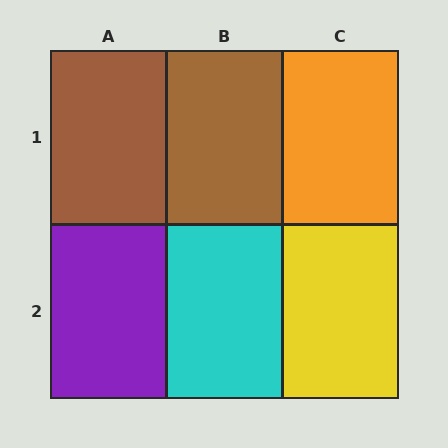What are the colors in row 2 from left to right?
Purple, cyan, yellow.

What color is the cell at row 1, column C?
Orange.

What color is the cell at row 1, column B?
Brown.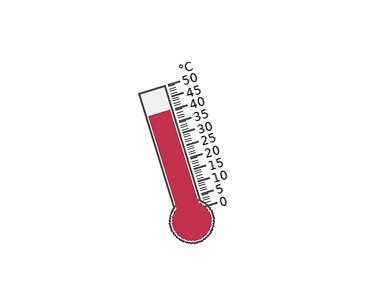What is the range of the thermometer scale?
The thermometer scale ranges from 0°C to 50°C.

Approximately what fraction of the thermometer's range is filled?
The thermometer is filled to approximately 80% of its range.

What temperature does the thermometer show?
The thermometer shows approximately 40°C.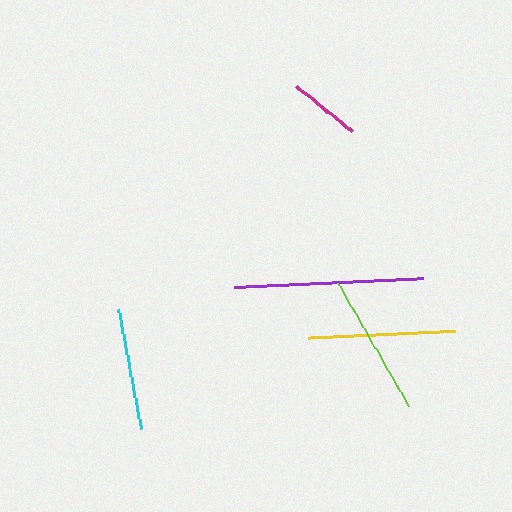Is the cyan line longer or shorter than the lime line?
The lime line is longer than the cyan line.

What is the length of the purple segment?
The purple segment is approximately 189 pixels long.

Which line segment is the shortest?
The magenta line is the shortest at approximately 72 pixels.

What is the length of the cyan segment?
The cyan segment is approximately 121 pixels long.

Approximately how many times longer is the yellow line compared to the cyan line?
The yellow line is approximately 1.2 times the length of the cyan line.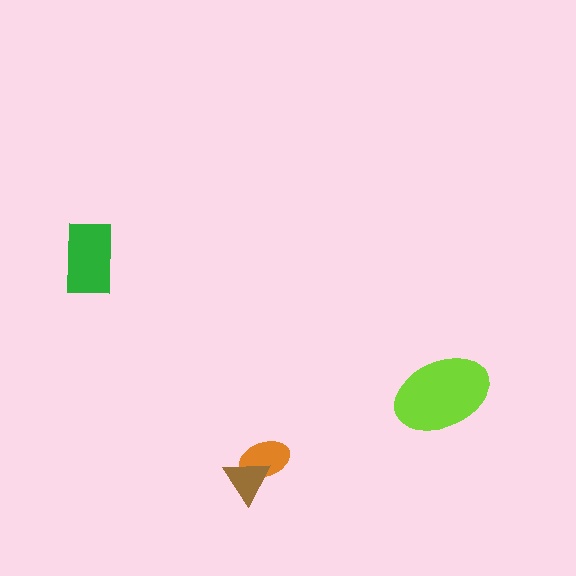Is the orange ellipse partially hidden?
Yes, it is partially covered by another shape.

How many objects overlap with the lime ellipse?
0 objects overlap with the lime ellipse.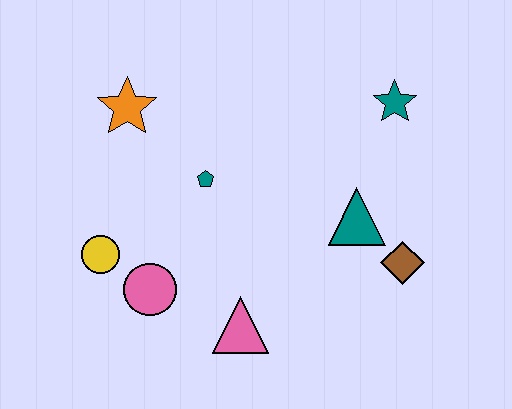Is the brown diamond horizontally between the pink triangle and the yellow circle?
No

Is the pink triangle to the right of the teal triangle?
No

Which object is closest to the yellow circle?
The pink circle is closest to the yellow circle.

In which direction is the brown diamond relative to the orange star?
The brown diamond is to the right of the orange star.